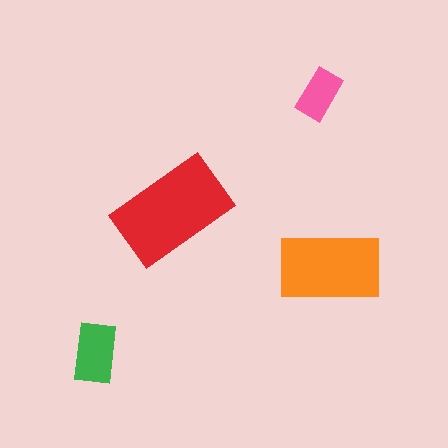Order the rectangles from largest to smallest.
the red one, the orange one, the green one, the pink one.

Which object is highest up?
The pink rectangle is topmost.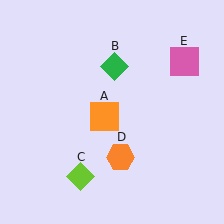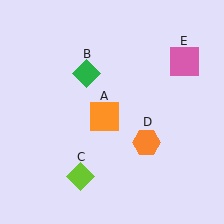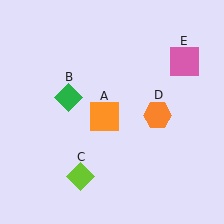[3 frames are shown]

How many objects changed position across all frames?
2 objects changed position: green diamond (object B), orange hexagon (object D).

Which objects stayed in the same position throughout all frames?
Orange square (object A) and lime diamond (object C) and pink square (object E) remained stationary.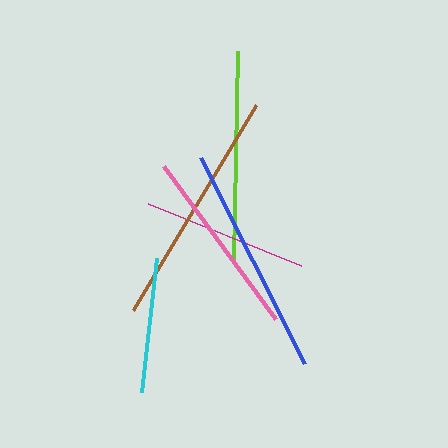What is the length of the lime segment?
The lime segment is approximately 210 pixels long.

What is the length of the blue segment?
The blue segment is approximately 231 pixels long.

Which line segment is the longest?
The brown line is the longest at approximately 238 pixels.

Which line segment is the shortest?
The cyan line is the shortest at approximately 135 pixels.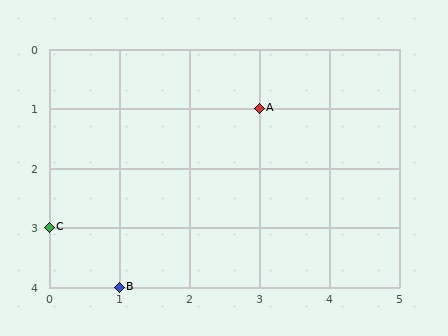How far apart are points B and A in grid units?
Points B and A are 2 columns and 3 rows apart (about 3.6 grid units diagonally).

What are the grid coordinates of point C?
Point C is at grid coordinates (0, 3).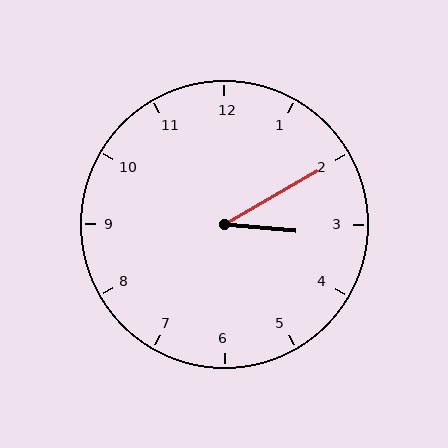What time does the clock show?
3:10.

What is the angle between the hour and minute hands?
Approximately 35 degrees.